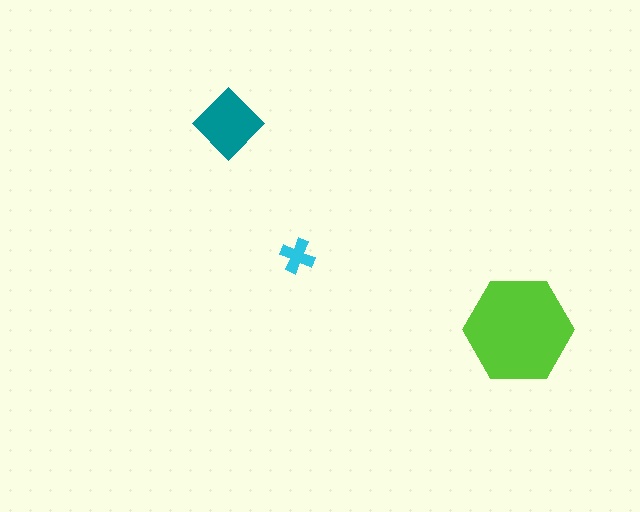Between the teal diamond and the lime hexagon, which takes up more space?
The lime hexagon.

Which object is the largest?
The lime hexagon.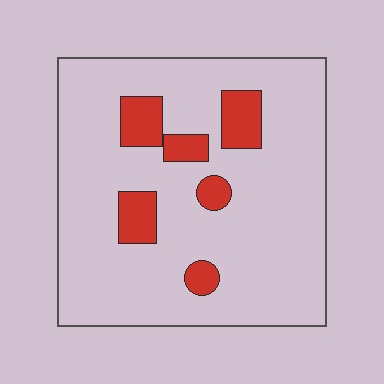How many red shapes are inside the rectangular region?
6.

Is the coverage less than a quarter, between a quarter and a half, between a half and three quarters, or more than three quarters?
Less than a quarter.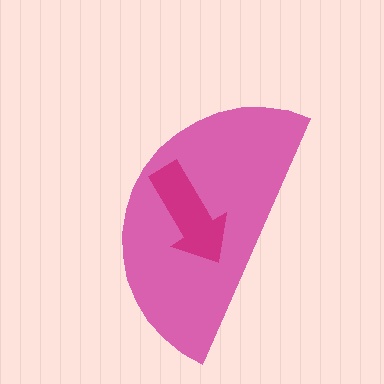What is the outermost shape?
The pink semicircle.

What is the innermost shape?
The magenta arrow.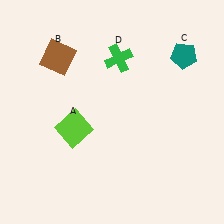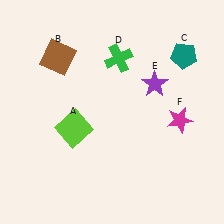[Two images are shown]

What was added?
A purple star (E), a magenta star (F) were added in Image 2.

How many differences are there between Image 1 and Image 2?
There are 2 differences between the two images.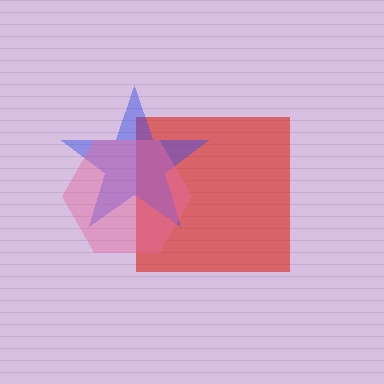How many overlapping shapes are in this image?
There are 3 overlapping shapes in the image.